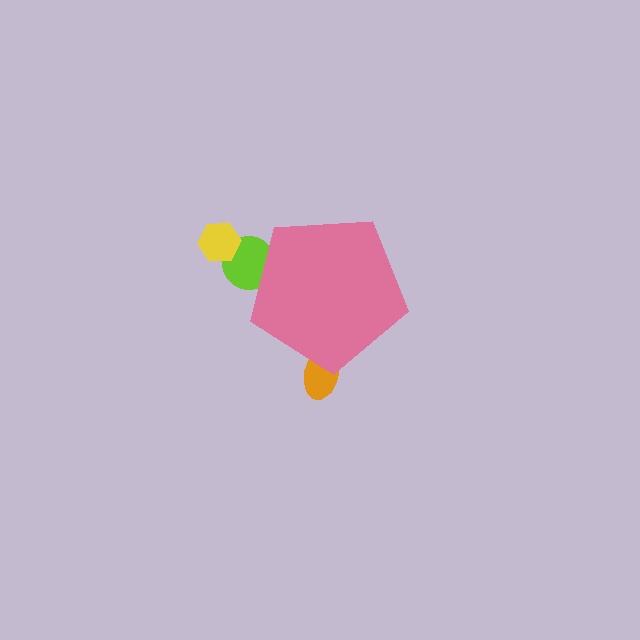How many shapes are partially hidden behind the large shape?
2 shapes are partially hidden.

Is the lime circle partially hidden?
Yes, the lime circle is partially hidden behind the pink pentagon.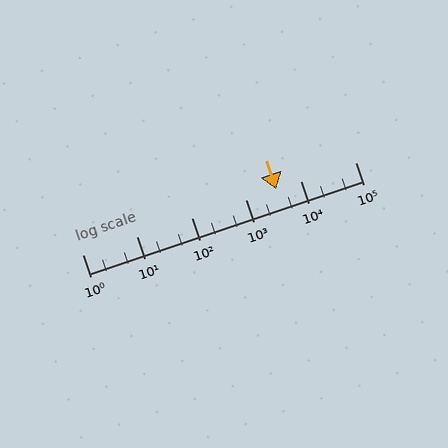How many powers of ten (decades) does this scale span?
The scale spans 5 decades, from 1 to 100000.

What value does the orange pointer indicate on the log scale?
The pointer indicates approximately 3600.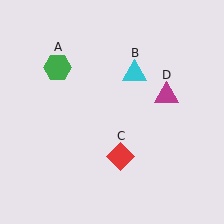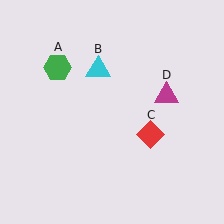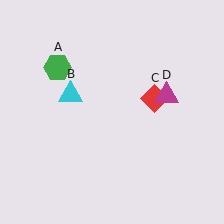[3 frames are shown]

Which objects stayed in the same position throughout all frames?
Green hexagon (object A) and magenta triangle (object D) remained stationary.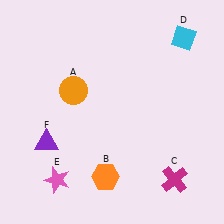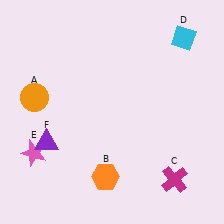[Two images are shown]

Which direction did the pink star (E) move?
The pink star (E) moved up.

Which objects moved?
The objects that moved are: the orange circle (A), the pink star (E).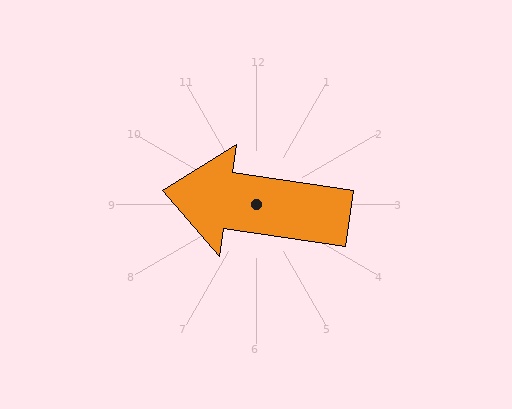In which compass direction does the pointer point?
West.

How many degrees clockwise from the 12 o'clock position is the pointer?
Approximately 279 degrees.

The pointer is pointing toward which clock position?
Roughly 9 o'clock.